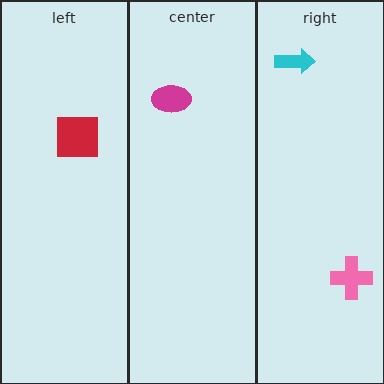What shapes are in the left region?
The red square.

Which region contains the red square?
The left region.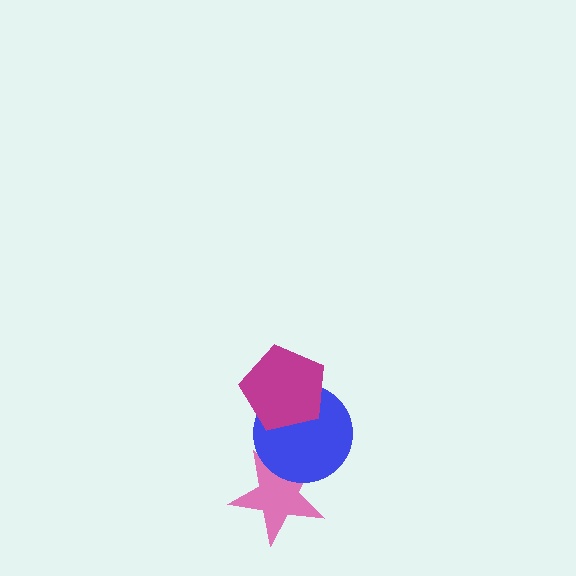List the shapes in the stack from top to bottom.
From top to bottom: the magenta pentagon, the blue circle, the pink star.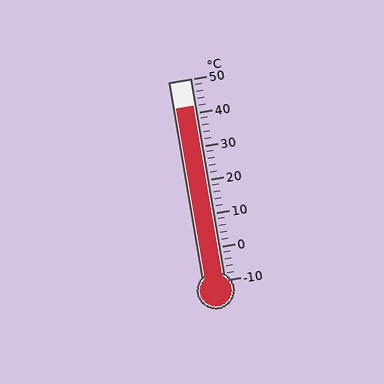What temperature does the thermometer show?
The thermometer shows approximately 42°C.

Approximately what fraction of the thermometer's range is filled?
The thermometer is filled to approximately 85% of its range.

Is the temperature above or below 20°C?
The temperature is above 20°C.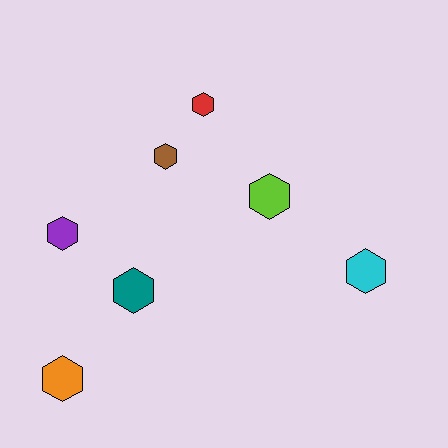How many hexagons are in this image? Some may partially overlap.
There are 7 hexagons.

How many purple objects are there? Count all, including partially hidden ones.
There is 1 purple object.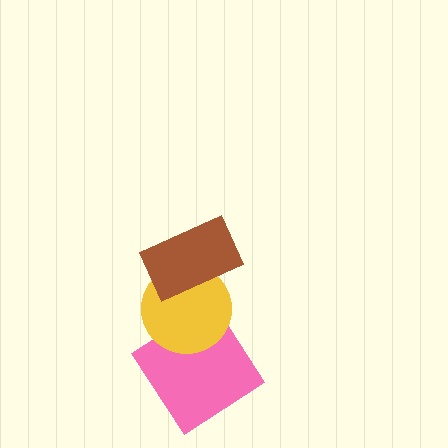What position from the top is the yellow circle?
The yellow circle is 2nd from the top.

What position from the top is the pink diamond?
The pink diamond is 3rd from the top.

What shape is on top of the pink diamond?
The yellow circle is on top of the pink diamond.